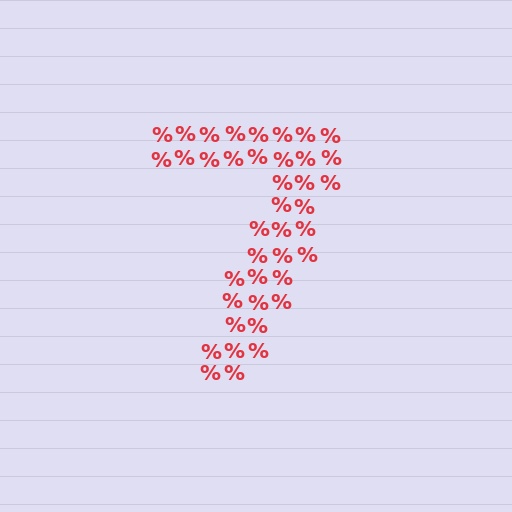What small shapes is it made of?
It is made of small percent signs.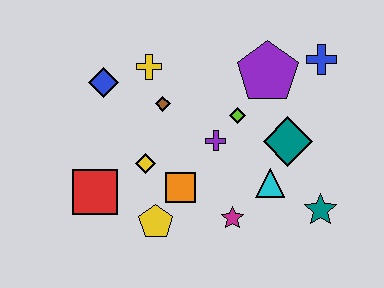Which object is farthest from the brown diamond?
The teal star is farthest from the brown diamond.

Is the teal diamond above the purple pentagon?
No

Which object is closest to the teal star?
The cyan triangle is closest to the teal star.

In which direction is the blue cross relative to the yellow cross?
The blue cross is to the right of the yellow cross.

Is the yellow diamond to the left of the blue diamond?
No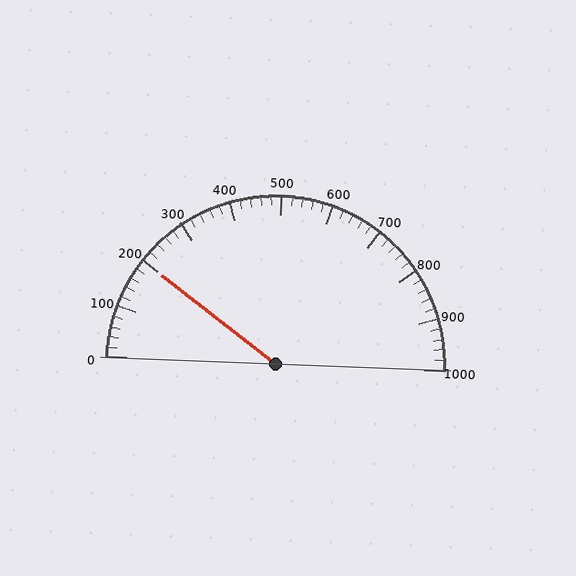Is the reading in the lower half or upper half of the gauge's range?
The reading is in the lower half of the range (0 to 1000).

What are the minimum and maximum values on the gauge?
The gauge ranges from 0 to 1000.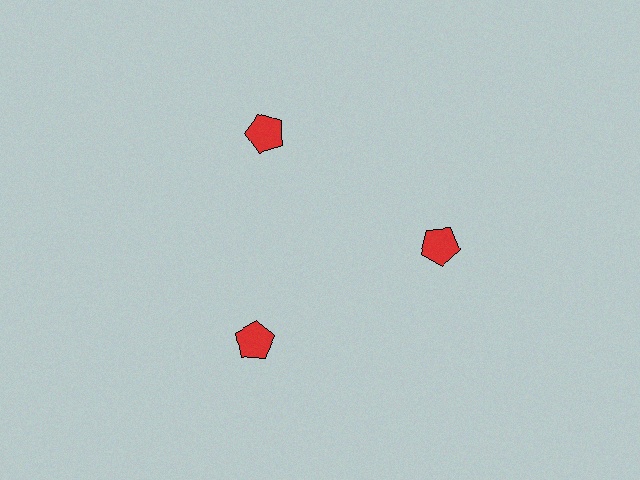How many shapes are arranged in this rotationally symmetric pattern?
There are 3 shapes, arranged in 3 groups of 1.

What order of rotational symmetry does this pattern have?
This pattern has 3-fold rotational symmetry.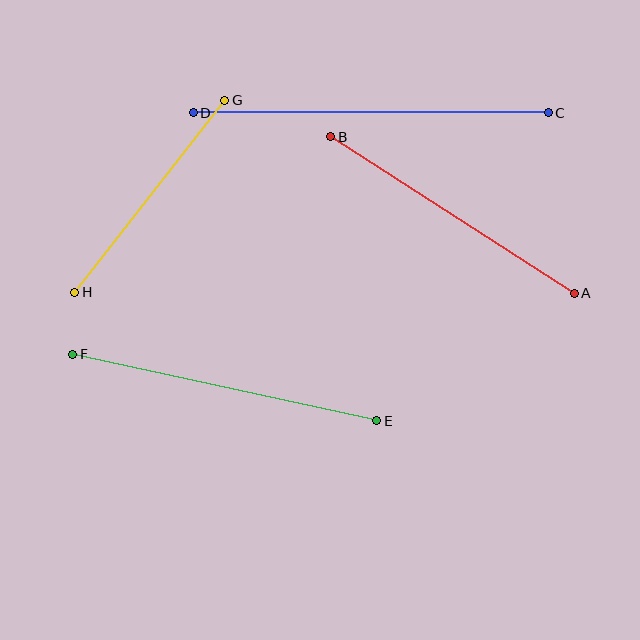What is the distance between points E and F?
The distance is approximately 311 pixels.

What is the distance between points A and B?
The distance is approximately 290 pixels.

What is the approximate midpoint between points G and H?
The midpoint is at approximately (150, 196) pixels.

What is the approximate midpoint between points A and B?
The midpoint is at approximately (453, 215) pixels.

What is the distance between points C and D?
The distance is approximately 355 pixels.